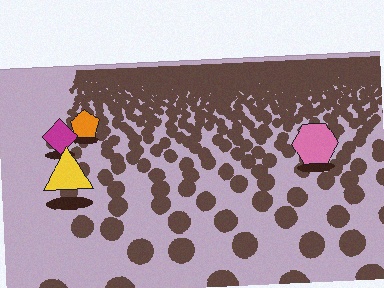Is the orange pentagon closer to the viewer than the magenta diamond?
No. The magenta diamond is closer — you can tell from the texture gradient: the ground texture is coarser near it.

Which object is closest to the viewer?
The yellow triangle is closest. The texture marks near it are larger and more spread out.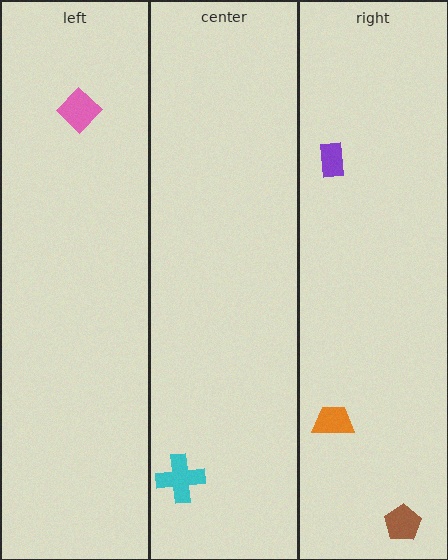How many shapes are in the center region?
1.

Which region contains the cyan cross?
The center region.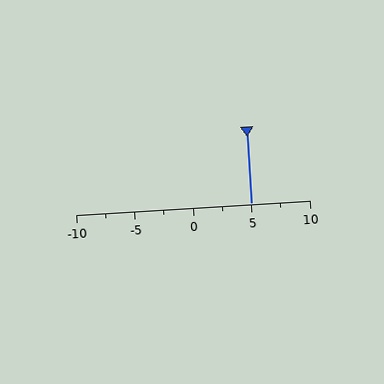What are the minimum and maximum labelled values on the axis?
The axis runs from -10 to 10.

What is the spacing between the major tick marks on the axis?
The major ticks are spaced 5 apart.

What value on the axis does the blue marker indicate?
The marker indicates approximately 5.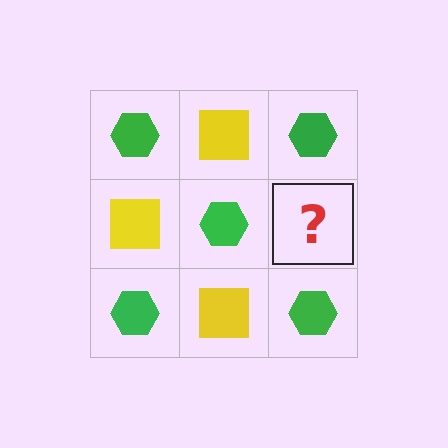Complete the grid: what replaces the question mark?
The question mark should be replaced with a yellow square.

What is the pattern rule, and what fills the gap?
The rule is that it alternates green hexagon and yellow square in a checkerboard pattern. The gap should be filled with a yellow square.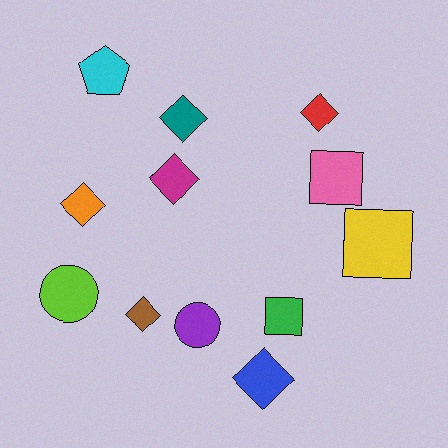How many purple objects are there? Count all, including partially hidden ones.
There is 1 purple object.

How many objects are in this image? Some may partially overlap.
There are 12 objects.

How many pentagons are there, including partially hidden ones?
There is 1 pentagon.